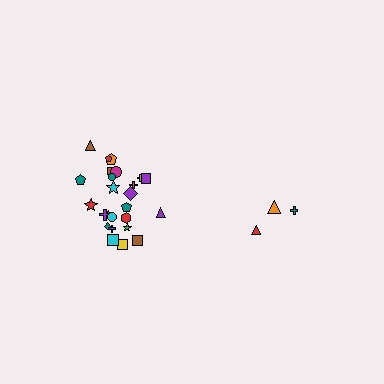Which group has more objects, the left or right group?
The left group.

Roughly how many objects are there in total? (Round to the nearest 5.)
Roughly 30 objects in total.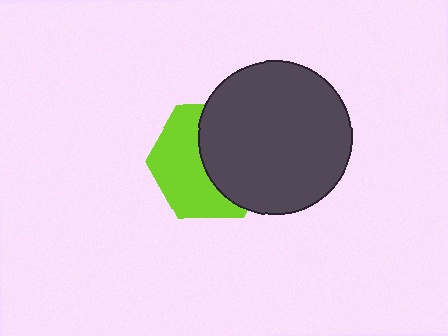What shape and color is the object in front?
The object in front is a dark gray circle.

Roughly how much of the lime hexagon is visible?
About half of it is visible (roughly 50%).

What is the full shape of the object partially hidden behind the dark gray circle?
The partially hidden object is a lime hexagon.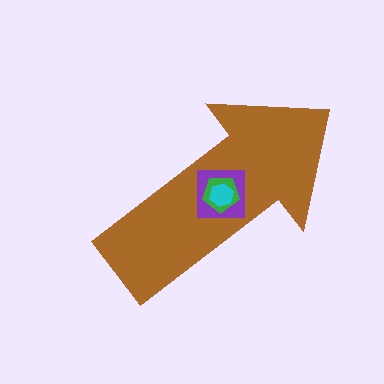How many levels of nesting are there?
4.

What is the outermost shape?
The brown arrow.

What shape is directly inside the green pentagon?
The cyan hexagon.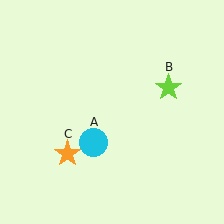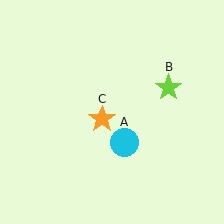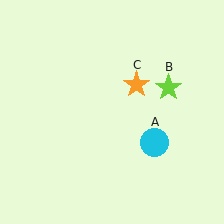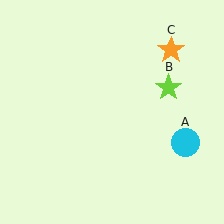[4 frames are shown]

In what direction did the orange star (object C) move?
The orange star (object C) moved up and to the right.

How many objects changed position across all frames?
2 objects changed position: cyan circle (object A), orange star (object C).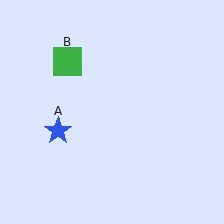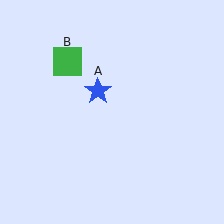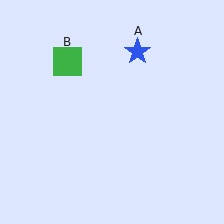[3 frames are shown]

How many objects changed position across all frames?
1 object changed position: blue star (object A).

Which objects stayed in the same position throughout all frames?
Green square (object B) remained stationary.